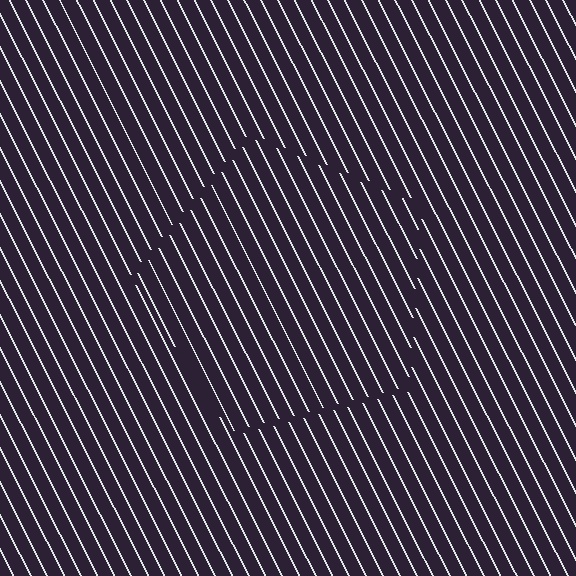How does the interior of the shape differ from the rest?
The interior of the shape contains the same grating, shifted by half a period — the contour is defined by the phase discontinuity where line-ends from the inner and outer gratings abut.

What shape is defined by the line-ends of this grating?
An illusory pentagon. The interior of the shape contains the same grating, shifted by half a period — the contour is defined by the phase discontinuity where line-ends from the inner and outer gratings abut.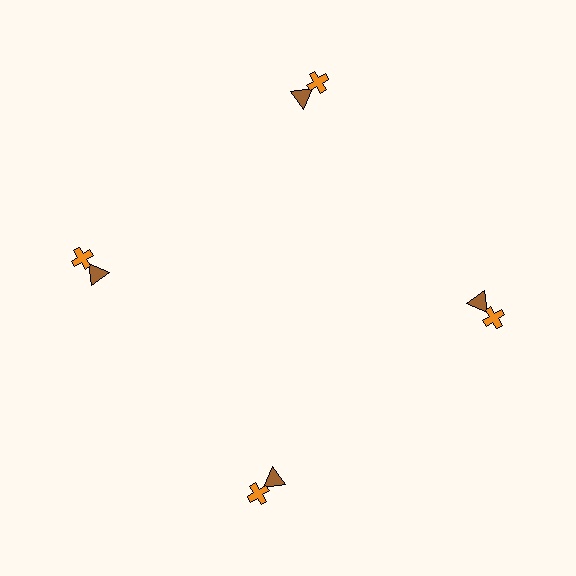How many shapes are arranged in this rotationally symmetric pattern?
There are 8 shapes, arranged in 4 groups of 2.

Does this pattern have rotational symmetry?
Yes, this pattern has 4-fold rotational symmetry. It looks the same after rotating 90 degrees around the center.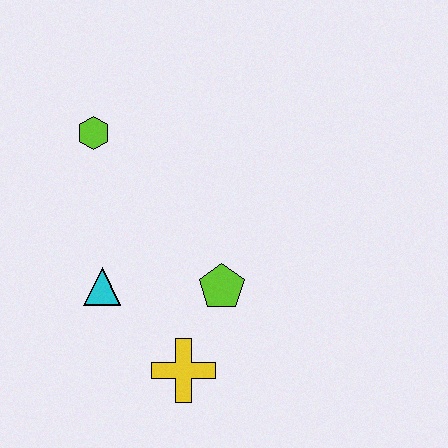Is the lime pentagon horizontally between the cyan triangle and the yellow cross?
No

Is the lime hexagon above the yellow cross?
Yes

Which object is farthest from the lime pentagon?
The lime hexagon is farthest from the lime pentagon.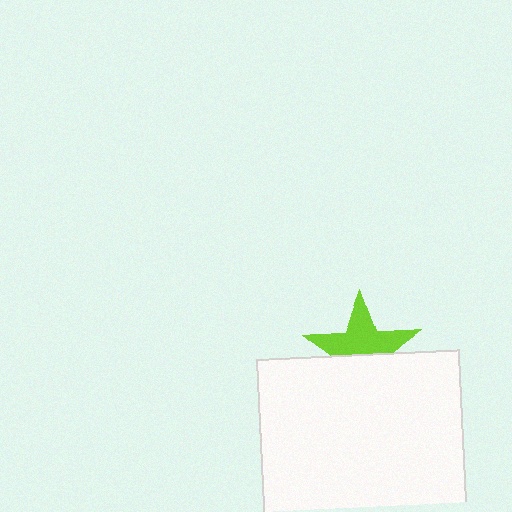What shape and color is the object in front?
The object in front is a white square.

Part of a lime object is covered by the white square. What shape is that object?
It is a star.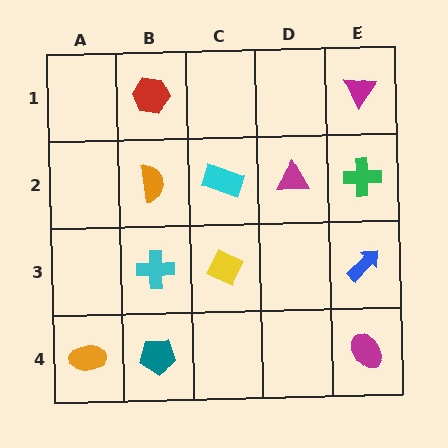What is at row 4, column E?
A magenta ellipse.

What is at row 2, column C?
A cyan rectangle.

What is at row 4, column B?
A teal pentagon.